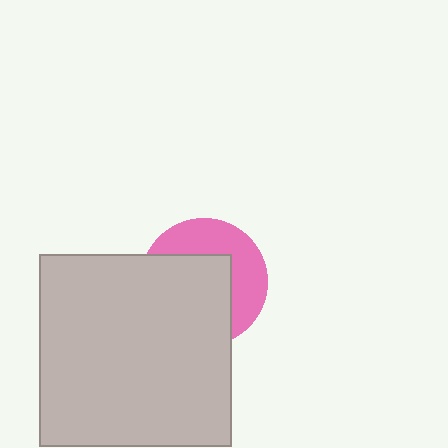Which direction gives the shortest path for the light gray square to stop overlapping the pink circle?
Moving toward the lower-left gives the shortest separation.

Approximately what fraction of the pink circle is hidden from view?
Roughly 58% of the pink circle is hidden behind the light gray square.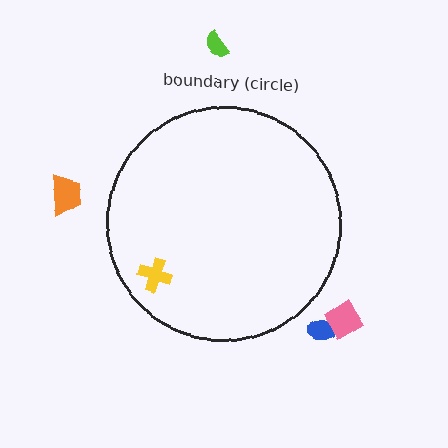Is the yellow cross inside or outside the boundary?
Inside.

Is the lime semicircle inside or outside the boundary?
Outside.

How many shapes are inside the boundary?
1 inside, 4 outside.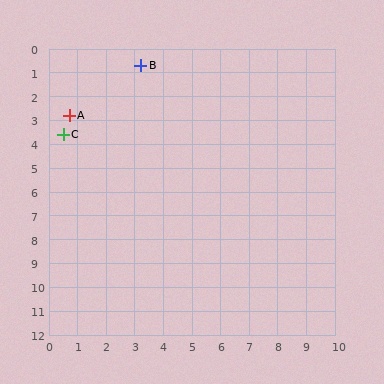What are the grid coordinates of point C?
Point C is at approximately (0.5, 3.6).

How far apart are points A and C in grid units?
Points A and C are about 0.8 grid units apart.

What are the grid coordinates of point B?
Point B is at approximately (3.2, 0.7).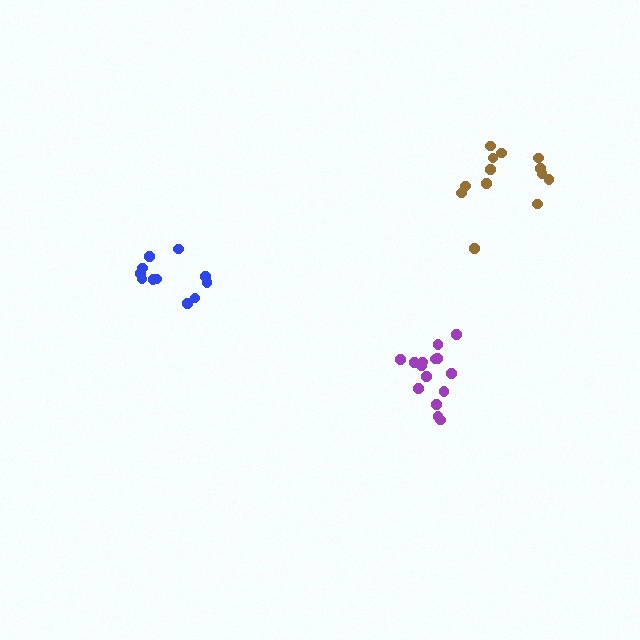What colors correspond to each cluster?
The clusters are colored: blue, purple, brown.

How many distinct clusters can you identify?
There are 3 distinct clusters.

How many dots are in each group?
Group 1: 11 dots, Group 2: 15 dots, Group 3: 13 dots (39 total).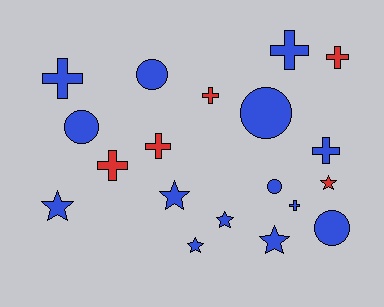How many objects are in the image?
There are 19 objects.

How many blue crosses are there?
There are 4 blue crosses.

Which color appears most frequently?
Blue, with 14 objects.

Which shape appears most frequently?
Cross, with 8 objects.